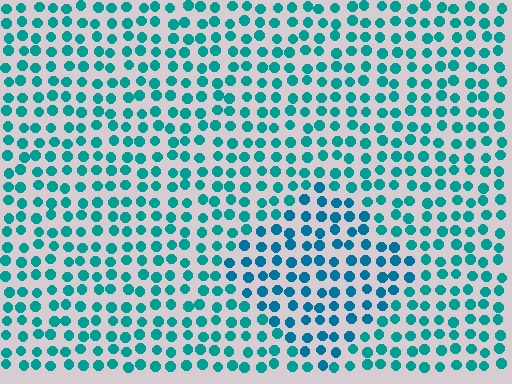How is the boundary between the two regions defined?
The boundary is defined purely by a slight shift in hue (about 20 degrees). Spacing, size, and orientation are identical on both sides.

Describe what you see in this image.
The image is filled with small teal elements in a uniform arrangement. A diamond-shaped region is visible where the elements are tinted to a slightly different hue, forming a subtle color boundary.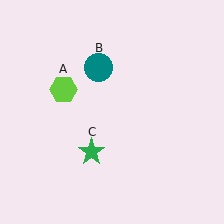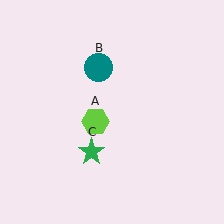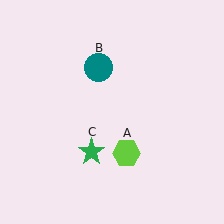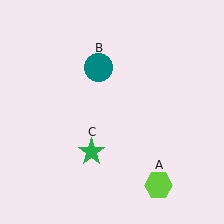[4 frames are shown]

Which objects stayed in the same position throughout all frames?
Teal circle (object B) and green star (object C) remained stationary.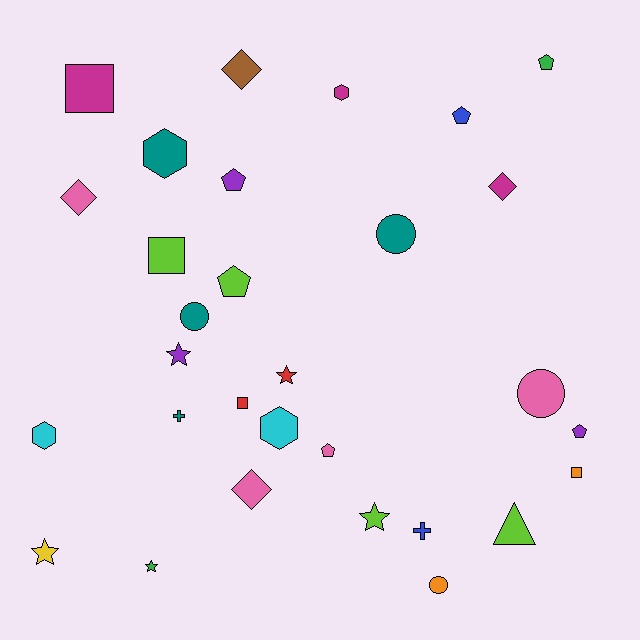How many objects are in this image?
There are 30 objects.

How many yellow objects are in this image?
There is 1 yellow object.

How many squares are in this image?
There are 4 squares.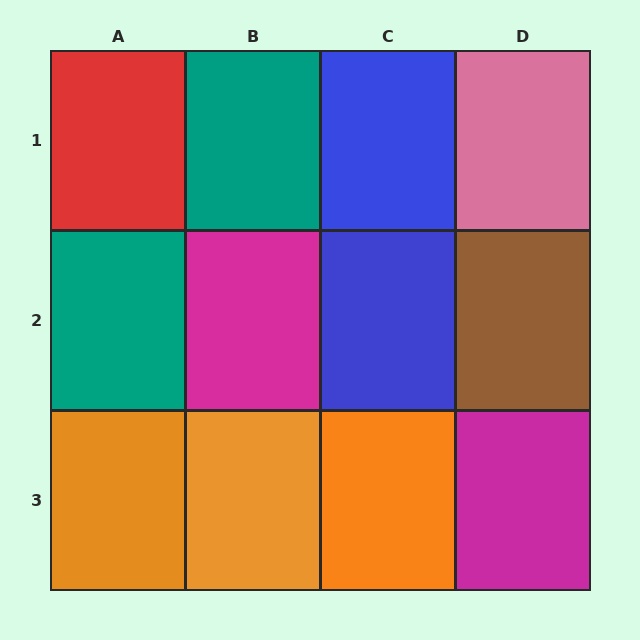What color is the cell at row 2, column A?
Teal.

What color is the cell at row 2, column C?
Blue.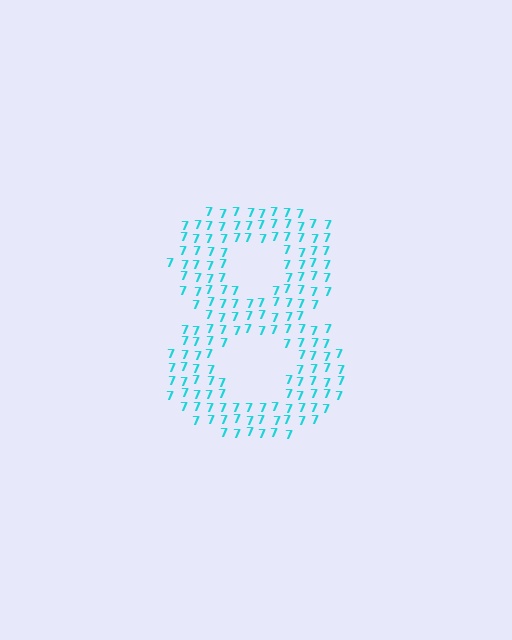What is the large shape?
The large shape is the digit 8.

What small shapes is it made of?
It is made of small digit 7's.